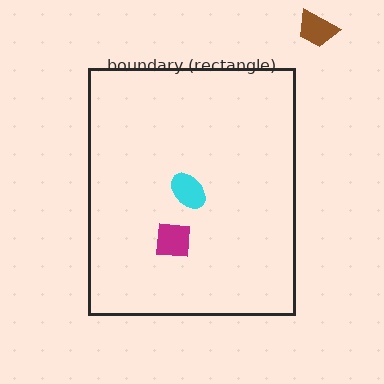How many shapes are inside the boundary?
2 inside, 1 outside.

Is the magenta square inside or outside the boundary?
Inside.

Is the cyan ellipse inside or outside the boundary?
Inside.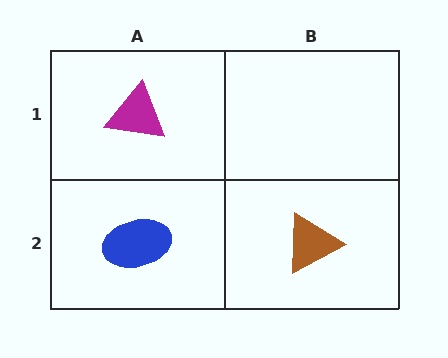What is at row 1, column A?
A magenta triangle.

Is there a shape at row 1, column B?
No, that cell is empty.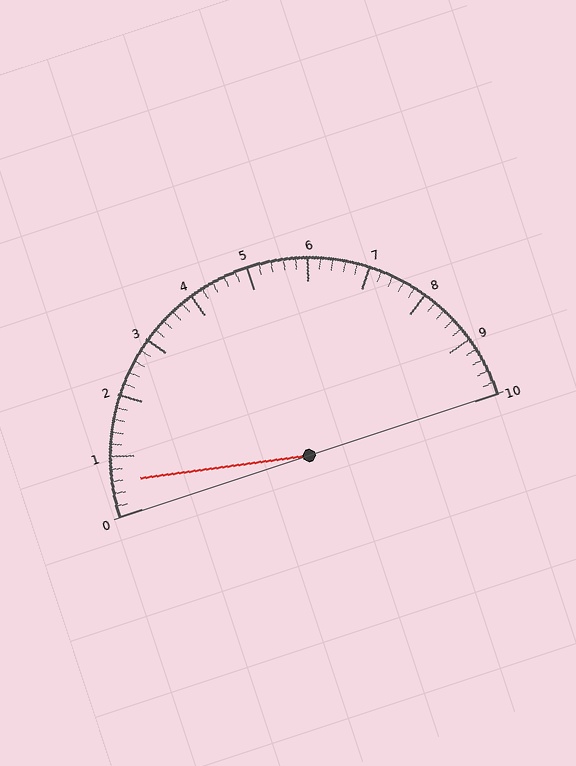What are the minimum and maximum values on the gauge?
The gauge ranges from 0 to 10.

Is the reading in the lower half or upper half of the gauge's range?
The reading is in the lower half of the range (0 to 10).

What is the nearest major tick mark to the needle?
The nearest major tick mark is 1.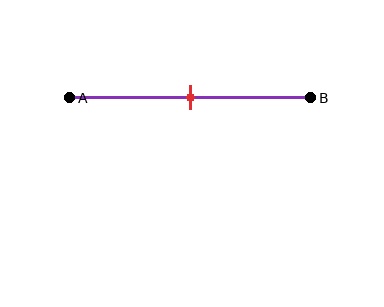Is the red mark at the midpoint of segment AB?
Yes, the mark is approximately at the midpoint.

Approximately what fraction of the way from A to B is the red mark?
The red mark is approximately 50% of the way from A to B.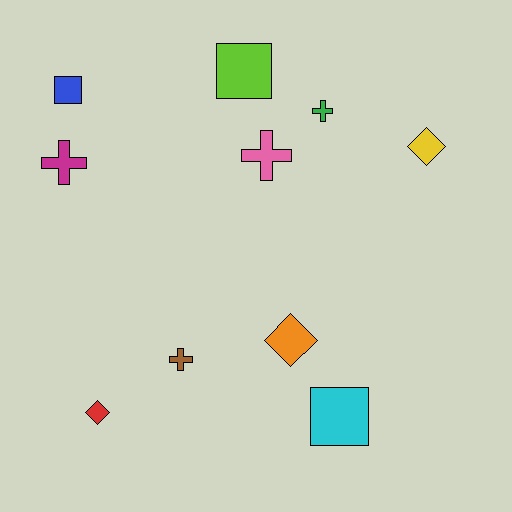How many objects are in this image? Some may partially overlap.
There are 10 objects.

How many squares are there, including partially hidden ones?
There are 3 squares.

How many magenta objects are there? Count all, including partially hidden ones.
There is 1 magenta object.